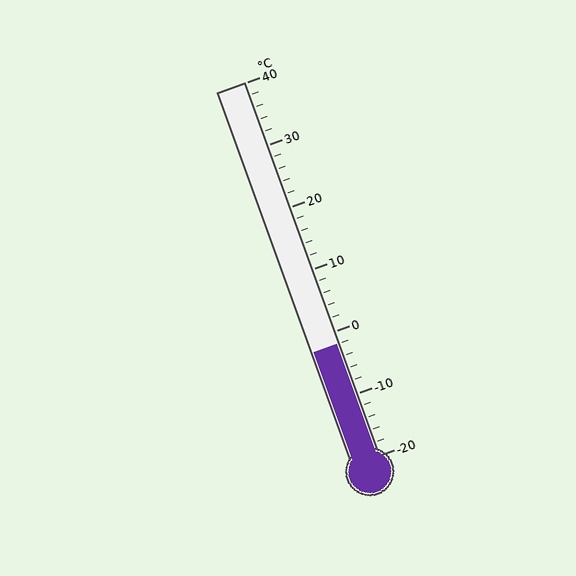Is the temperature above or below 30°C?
The temperature is below 30°C.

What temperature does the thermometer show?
The thermometer shows approximately -2°C.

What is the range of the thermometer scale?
The thermometer scale ranges from -20°C to 40°C.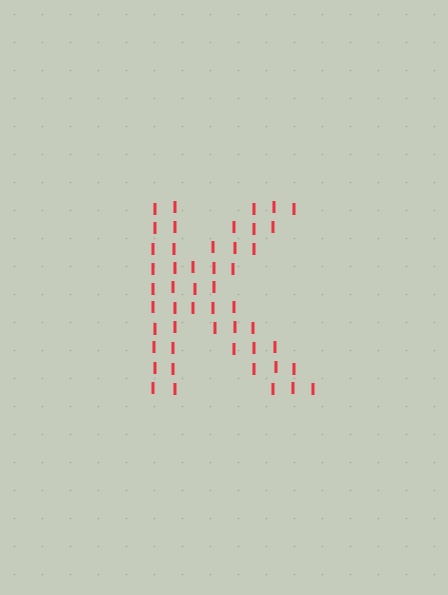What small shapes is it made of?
It is made of small letter I's.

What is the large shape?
The large shape is the letter K.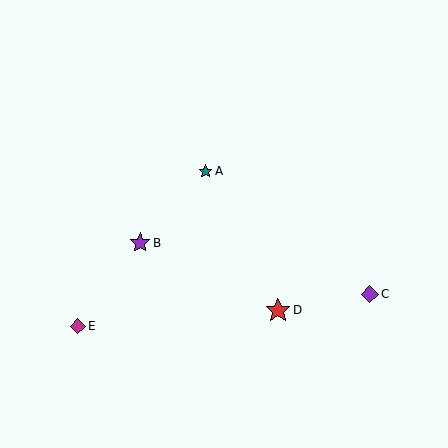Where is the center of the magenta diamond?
The center of the magenta diamond is at (78, 326).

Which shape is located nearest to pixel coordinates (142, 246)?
The purple star (labeled B) at (140, 243) is nearest to that location.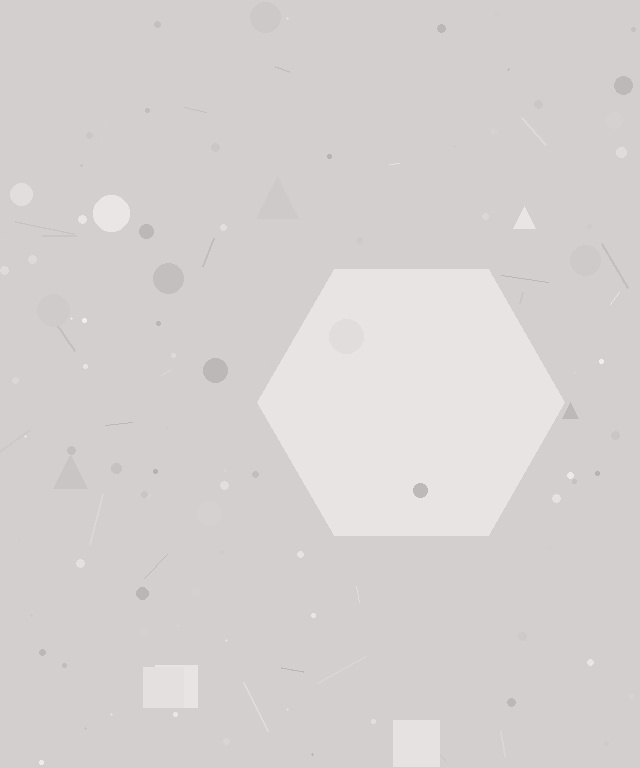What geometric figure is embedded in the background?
A hexagon is embedded in the background.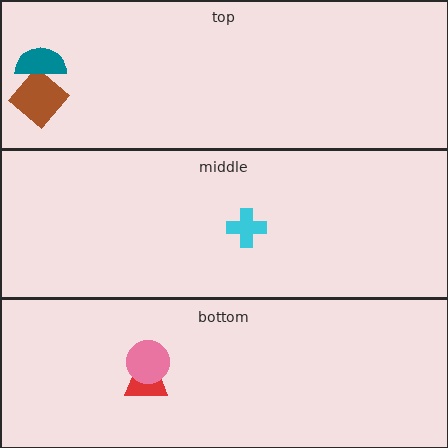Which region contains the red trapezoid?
The bottom region.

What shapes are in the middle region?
The cyan cross.